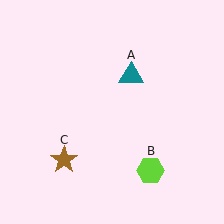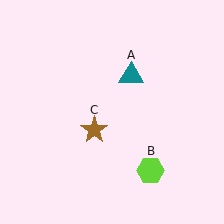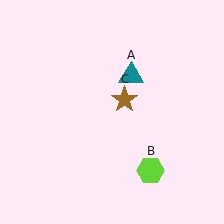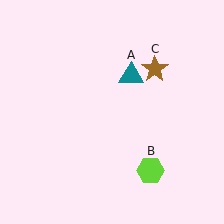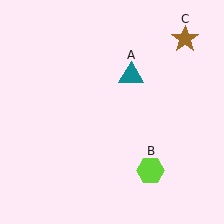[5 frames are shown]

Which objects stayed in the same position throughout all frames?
Teal triangle (object A) and lime hexagon (object B) remained stationary.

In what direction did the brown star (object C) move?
The brown star (object C) moved up and to the right.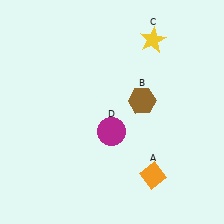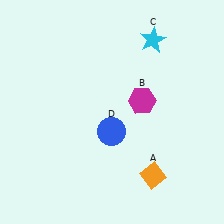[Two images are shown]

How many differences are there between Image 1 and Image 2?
There are 3 differences between the two images.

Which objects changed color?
B changed from brown to magenta. C changed from yellow to cyan. D changed from magenta to blue.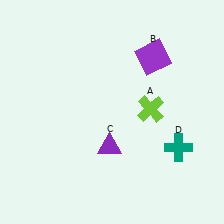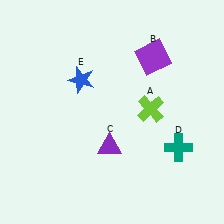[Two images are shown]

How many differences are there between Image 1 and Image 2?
There is 1 difference between the two images.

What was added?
A blue star (E) was added in Image 2.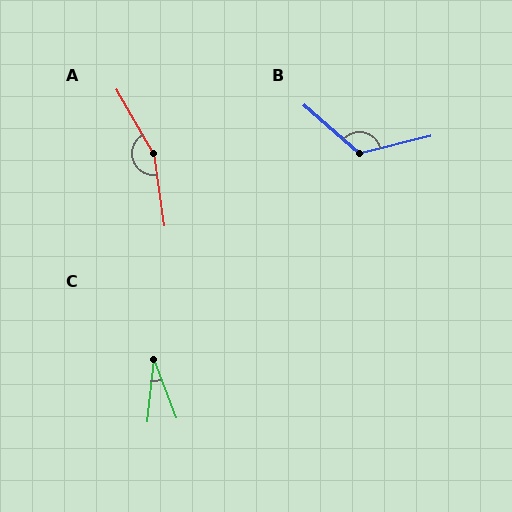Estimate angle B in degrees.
Approximately 125 degrees.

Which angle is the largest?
A, at approximately 158 degrees.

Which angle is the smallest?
C, at approximately 27 degrees.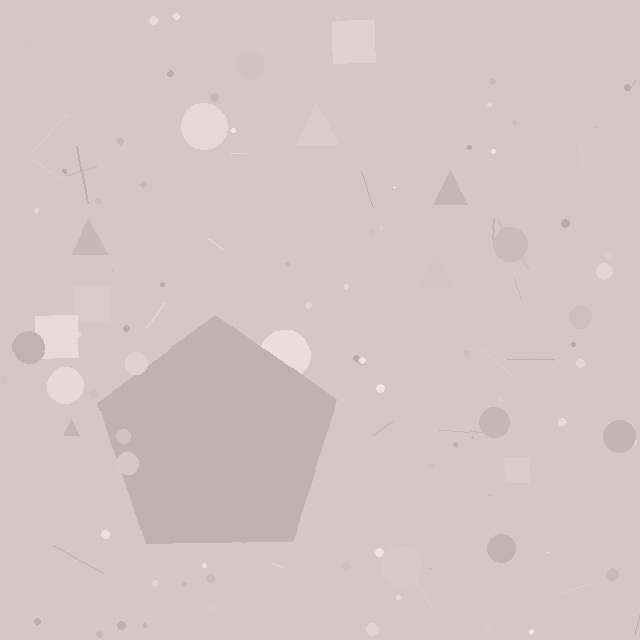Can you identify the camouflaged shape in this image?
The camouflaged shape is a pentagon.